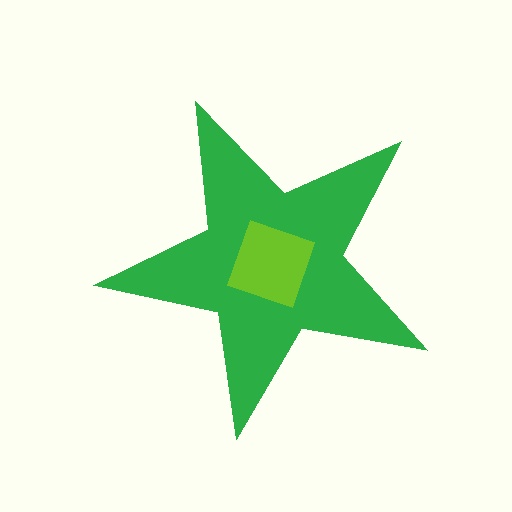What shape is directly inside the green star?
The lime diamond.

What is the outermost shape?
The green star.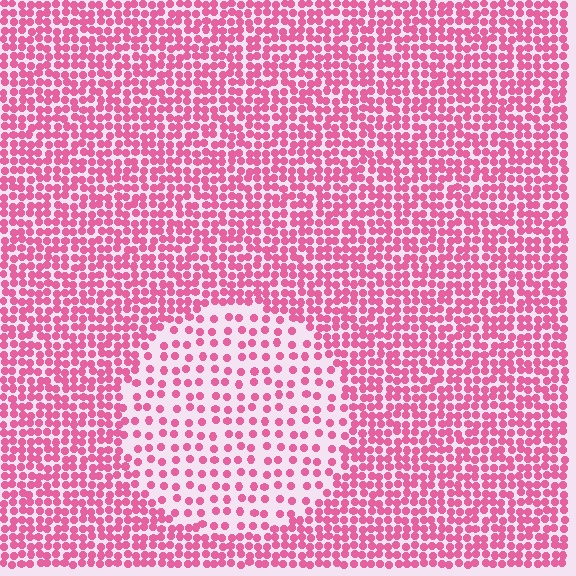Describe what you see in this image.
The image contains small pink elements arranged at two different densities. A circle-shaped region is visible where the elements are less densely packed than the surrounding area.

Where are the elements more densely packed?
The elements are more densely packed outside the circle boundary.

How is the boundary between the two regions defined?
The boundary is defined by a change in element density (approximately 2.2x ratio). All elements are the same color, size, and shape.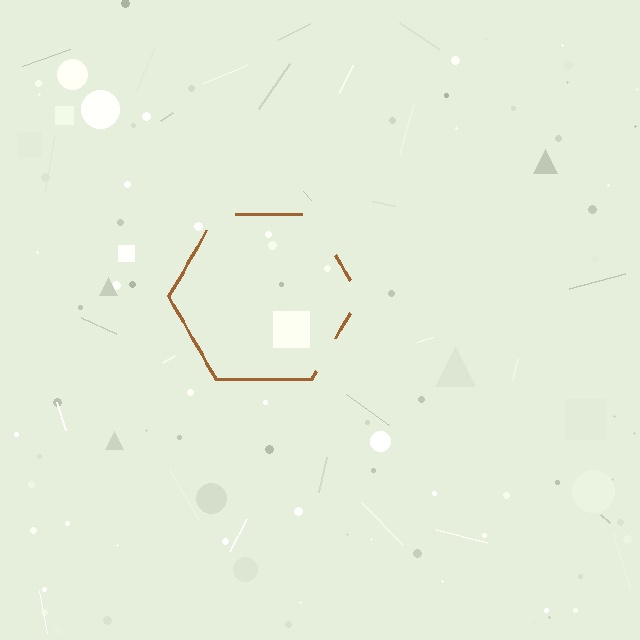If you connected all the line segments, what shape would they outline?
They would outline a hexagon.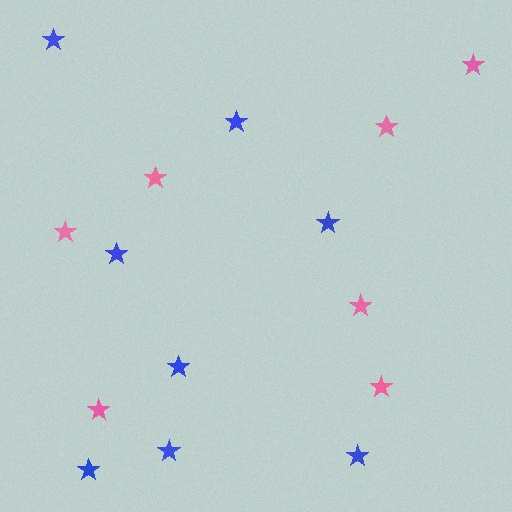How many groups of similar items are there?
There are 2 groups: one group of blue stars (8) and one group of pink stars (7).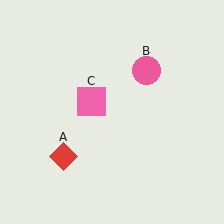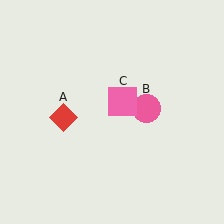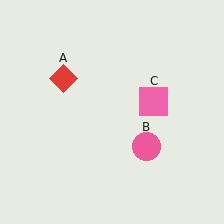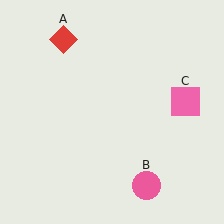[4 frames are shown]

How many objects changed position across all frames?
3 objects changed position: red diamond (object A), pink circle (object B), pink square (object C).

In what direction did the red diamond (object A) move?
The red diamond (object A) moved up.